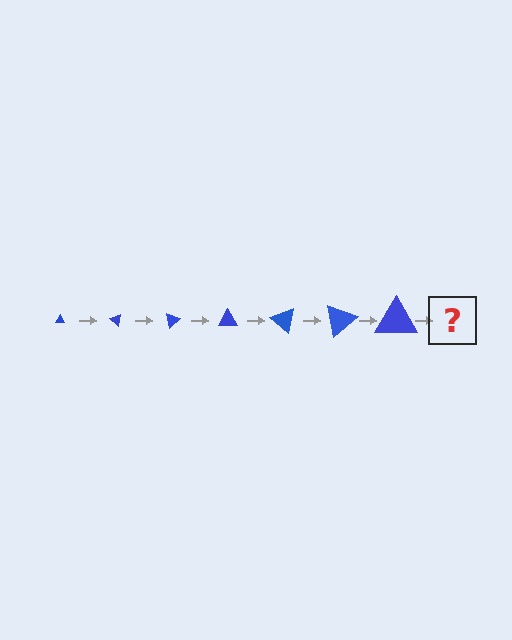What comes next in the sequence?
The next element should be a triangle, larger than the previous one and rotated 280 degrees from the start.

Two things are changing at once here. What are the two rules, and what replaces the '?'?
The two rules are that the triangle grows larger each step and it rotates 40 degrees each step. The '?' should be a triangle, larger than the previous one and rotated 280 degrees from the start.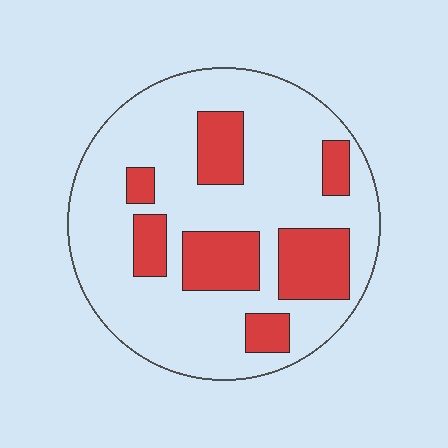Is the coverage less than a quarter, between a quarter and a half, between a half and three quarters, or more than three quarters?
Between a quarter and a half.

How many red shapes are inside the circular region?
7.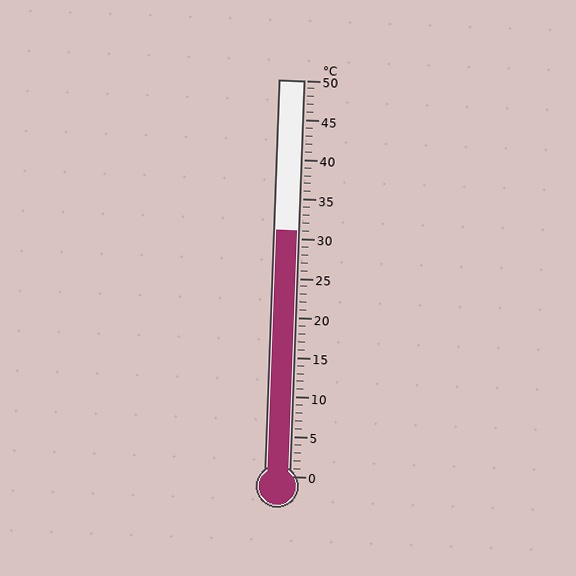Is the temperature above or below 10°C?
The temperature is above 10°C.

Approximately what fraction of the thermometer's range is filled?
The thermometer is filled to approximately 60% of its range.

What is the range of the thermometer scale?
The thermometer scale ranges from 0°C to 50°C.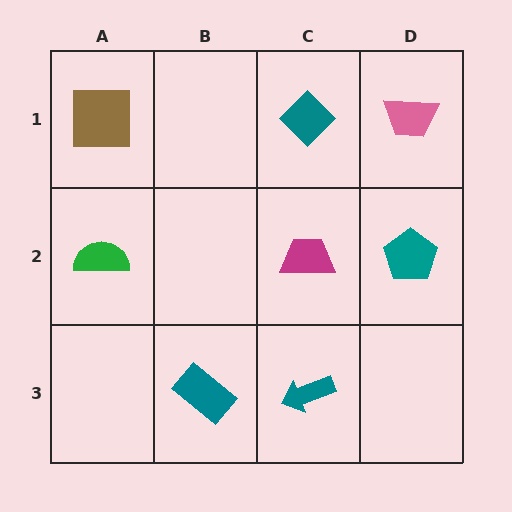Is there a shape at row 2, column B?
No, that cell is empty.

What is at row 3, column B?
A teal rectangle.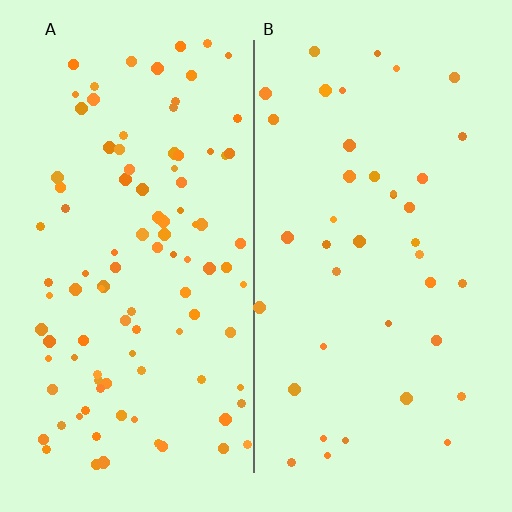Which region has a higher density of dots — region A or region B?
A (the left).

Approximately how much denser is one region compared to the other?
Approximately 2.5× — region A over region B.